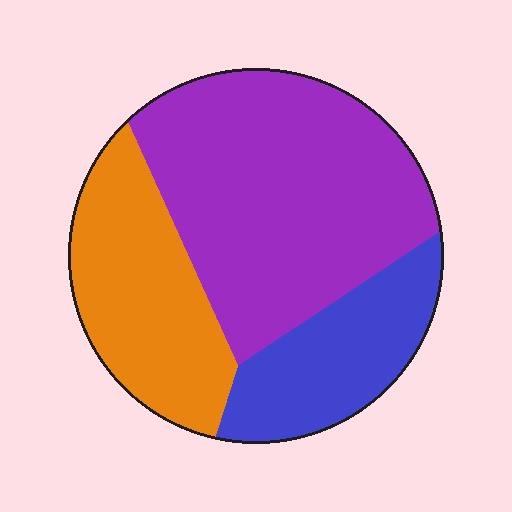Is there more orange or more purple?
Purple.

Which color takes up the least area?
Blue, at roughly 20%.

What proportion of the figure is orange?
Orange takes up about one quarter (1/4) of the figure.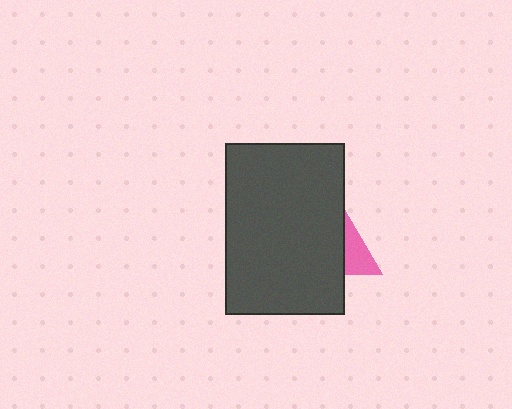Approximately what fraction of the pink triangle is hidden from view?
Roughly 70% of the pink triangle is hidden behind the dark gray rectangle.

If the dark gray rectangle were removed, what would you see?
You would see the complete pink triangle.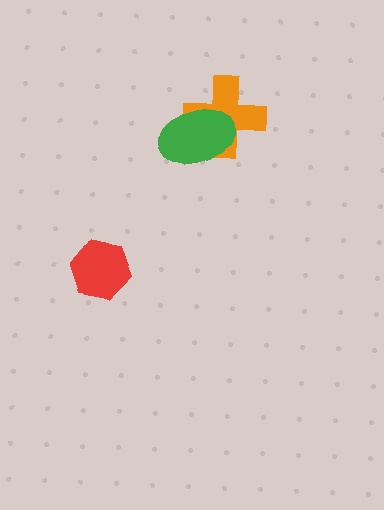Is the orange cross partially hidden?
Yes, it is partially covered by another shape.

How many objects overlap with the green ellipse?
1 object overlaps with the green ellipse.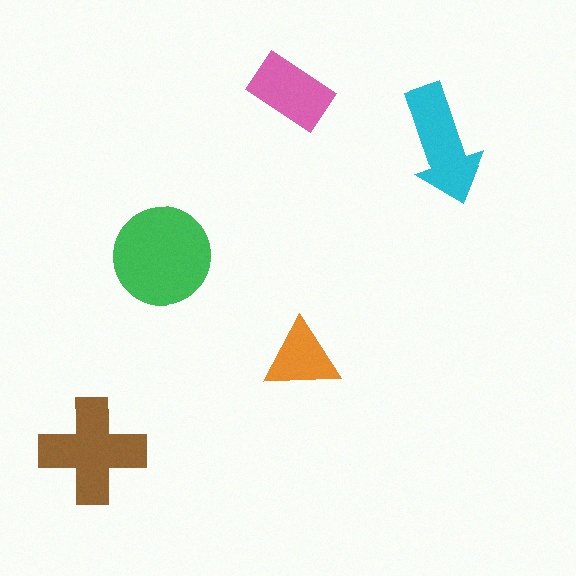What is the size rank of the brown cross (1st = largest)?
2nd.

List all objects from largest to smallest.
The green circle, the brown cross, the cyan arrow, the pink rectangle, the orange triangle.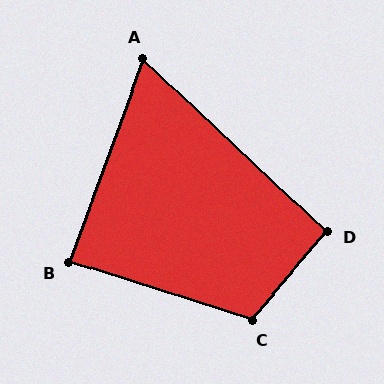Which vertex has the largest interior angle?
C, at approximately 113 degrees.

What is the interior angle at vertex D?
Approximately 92 degrees (approximately right).